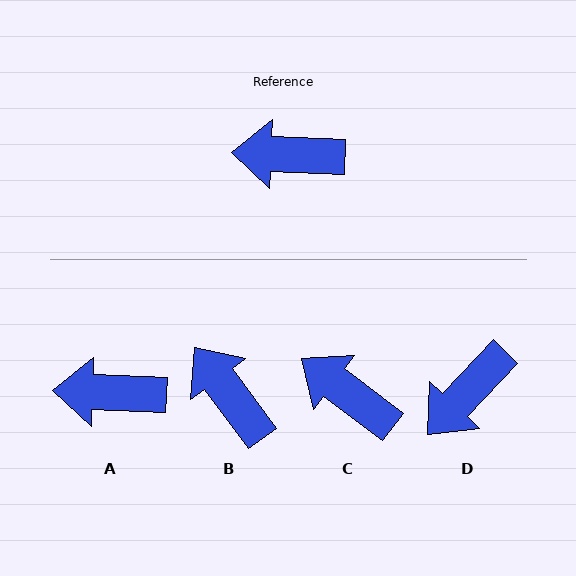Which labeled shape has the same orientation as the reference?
A.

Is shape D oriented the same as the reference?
No, it is off by about 49 degrees.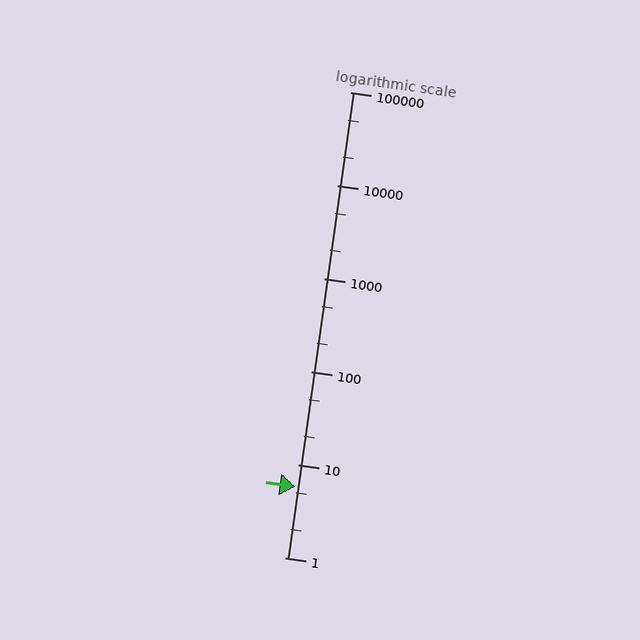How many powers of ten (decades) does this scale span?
The scale spans 5 decades, from 1 to 100000.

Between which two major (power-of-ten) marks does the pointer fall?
The pointer is between 1 and 10.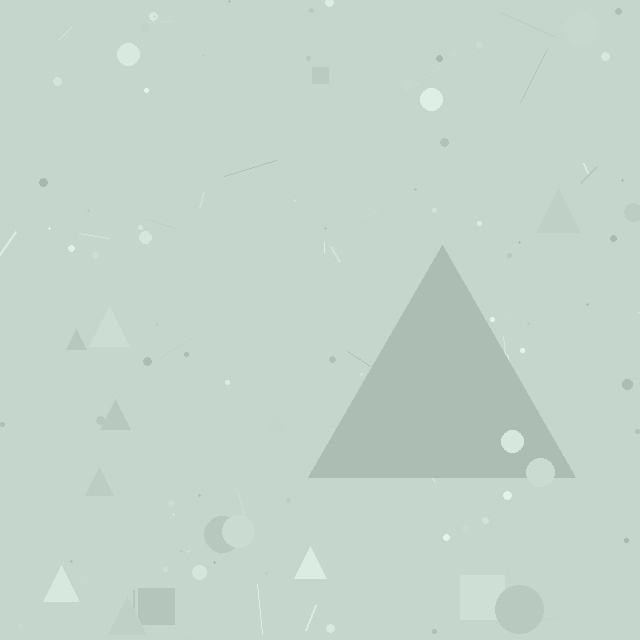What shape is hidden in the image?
A triangle is hidden in the image.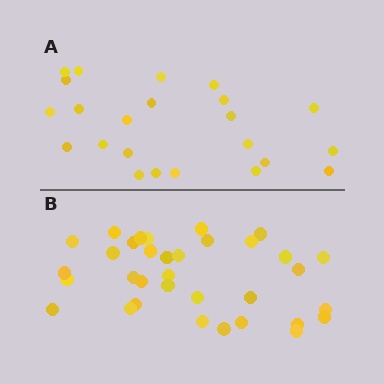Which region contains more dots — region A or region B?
Region B (the bottom region) has more dots.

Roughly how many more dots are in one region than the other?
Region B has roughly 12 or so more dots than region A.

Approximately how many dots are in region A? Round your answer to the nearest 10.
About 20 dots. (The exact count is 23, which rounds to 20.)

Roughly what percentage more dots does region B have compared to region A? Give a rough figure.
About 50% more.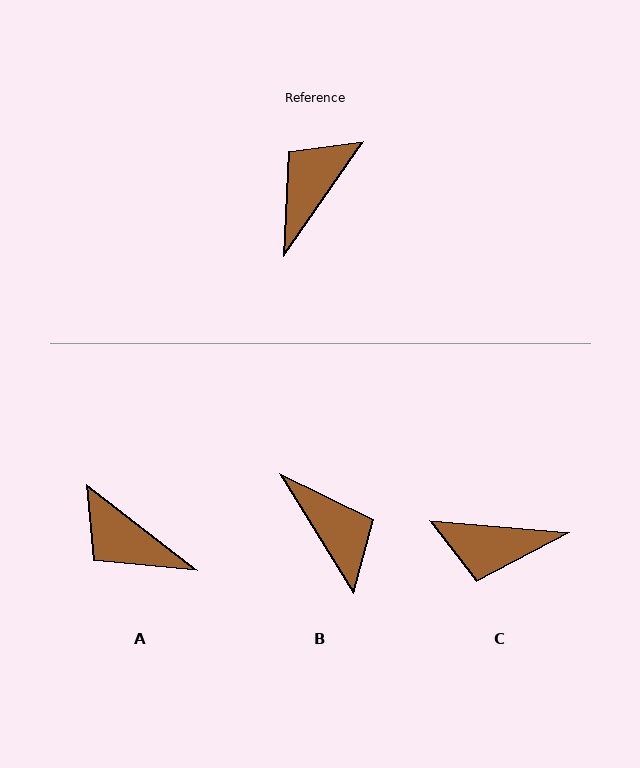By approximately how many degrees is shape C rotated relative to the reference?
Approximately 120 degrees counter-clockwise.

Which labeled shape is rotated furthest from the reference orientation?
C, about 120 degrees away.